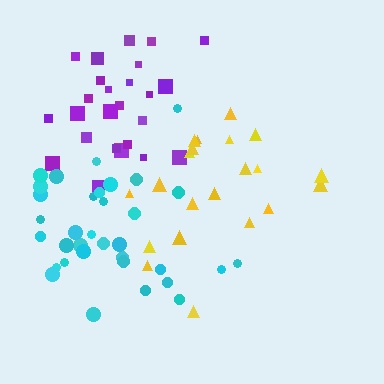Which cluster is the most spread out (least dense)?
Yellow.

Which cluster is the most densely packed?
Purple.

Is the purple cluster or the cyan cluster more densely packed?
Purple.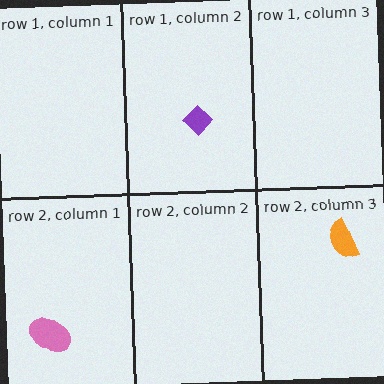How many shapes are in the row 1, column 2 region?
1.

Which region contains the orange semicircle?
The row 2, column 3 region.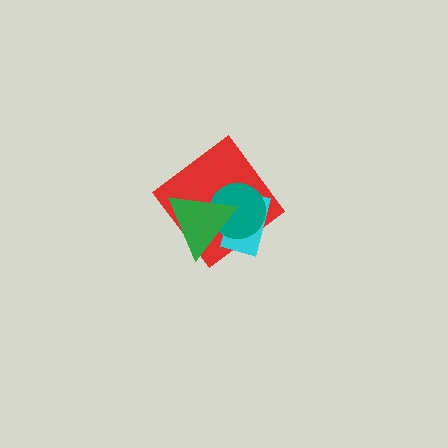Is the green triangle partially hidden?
No, no other shape covers it.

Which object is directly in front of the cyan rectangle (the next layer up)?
The teal circle is directly in front of the cyan rectangle.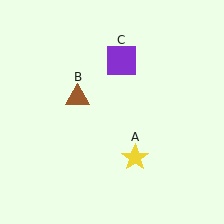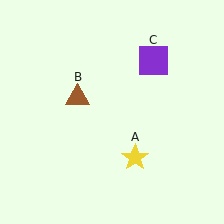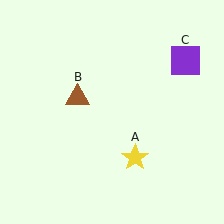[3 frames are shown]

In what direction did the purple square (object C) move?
The purple square (object C) moved right.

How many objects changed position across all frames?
1 object changed position: purple square (object C).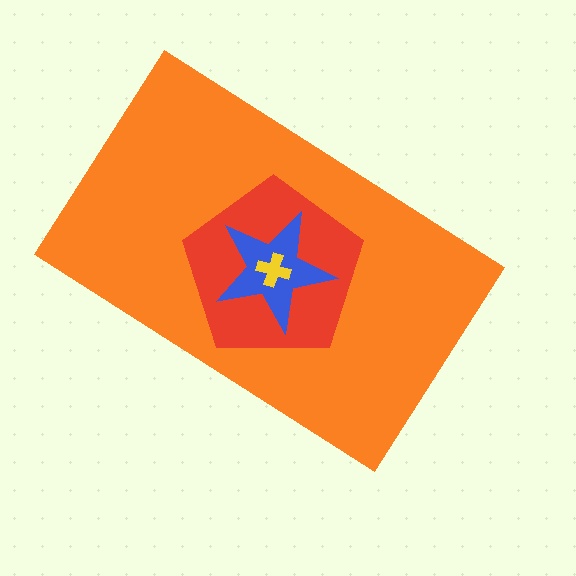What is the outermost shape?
The orange rectangle.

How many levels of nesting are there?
4.